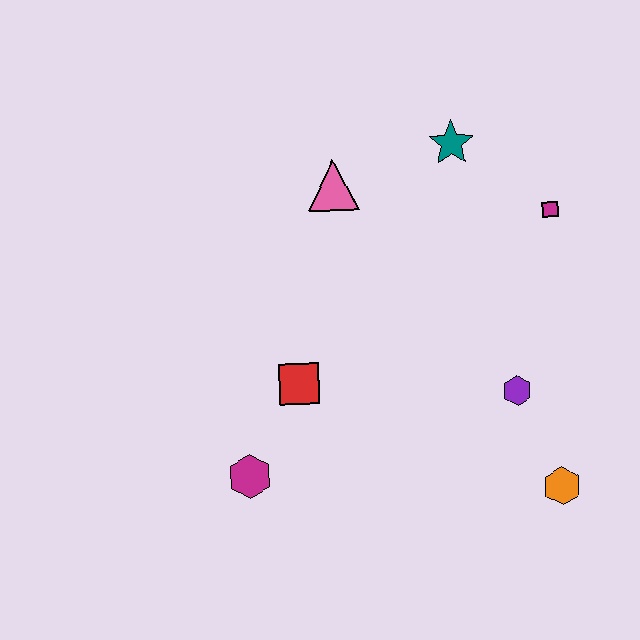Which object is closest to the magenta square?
The teal star is closest to the magenta square.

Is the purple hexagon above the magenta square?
No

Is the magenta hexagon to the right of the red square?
No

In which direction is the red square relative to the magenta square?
The red square is to the left of the magenta square.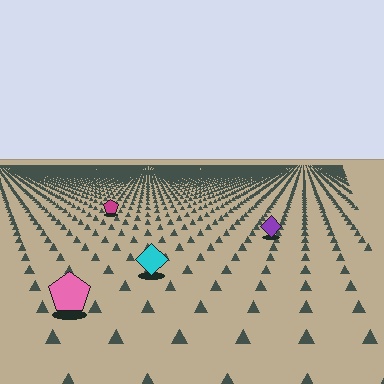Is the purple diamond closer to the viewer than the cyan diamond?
No. The cyan diamond is closer — you can tell from the texture gradient: the ground texture is coarser near it.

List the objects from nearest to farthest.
From nearest to farthest: the pink pentagon, the cyan diamond, the purple diamond, the magenta pentagon.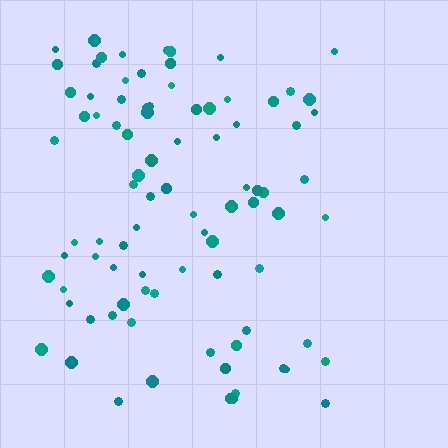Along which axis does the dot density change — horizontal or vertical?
Horizontal.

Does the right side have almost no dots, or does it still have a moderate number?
Still a moderate number, just noticeably fewer than the left.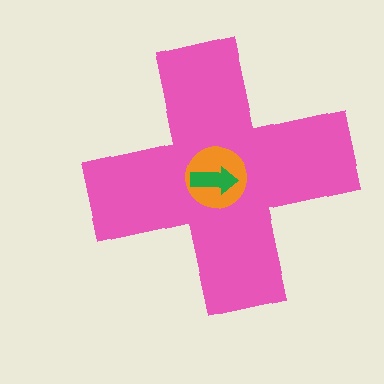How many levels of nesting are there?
3.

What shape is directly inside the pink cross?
The orange circle.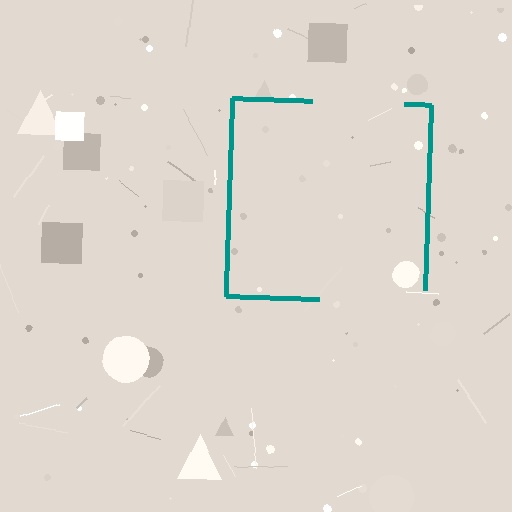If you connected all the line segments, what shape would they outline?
They would outline a square.